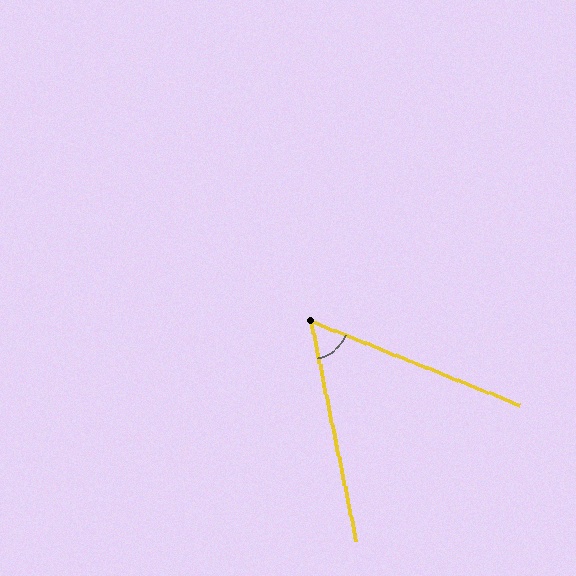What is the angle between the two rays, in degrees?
Approximately 57 degrees.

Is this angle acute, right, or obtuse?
It is acute.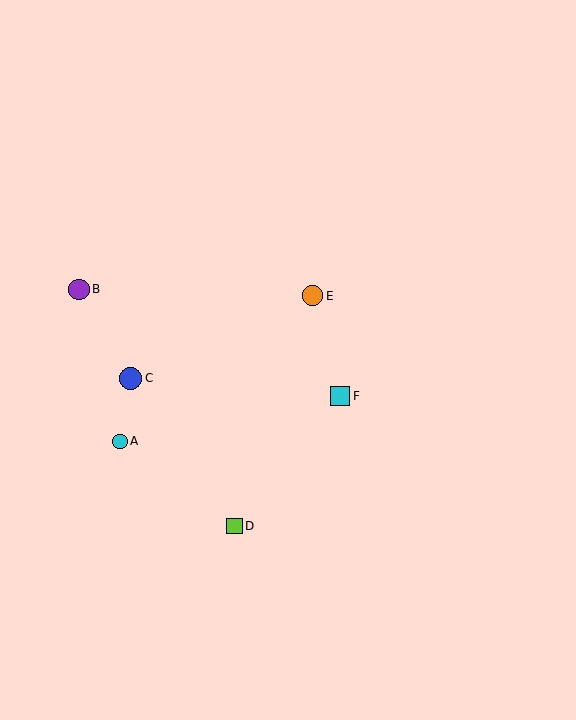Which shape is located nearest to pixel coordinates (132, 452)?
The cyan circle (labeled A) at (120, 441) is nearest to that location.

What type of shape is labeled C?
Shape C is a blue circle.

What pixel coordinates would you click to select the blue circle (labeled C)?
Click at (131, 378) to select the blue circle C.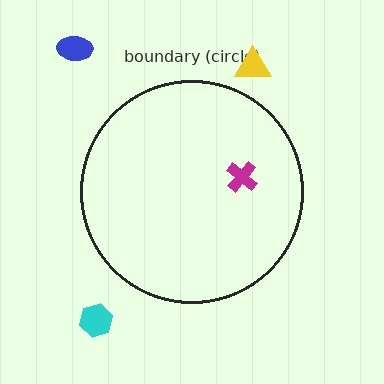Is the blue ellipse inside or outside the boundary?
Outside.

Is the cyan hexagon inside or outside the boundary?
Outside.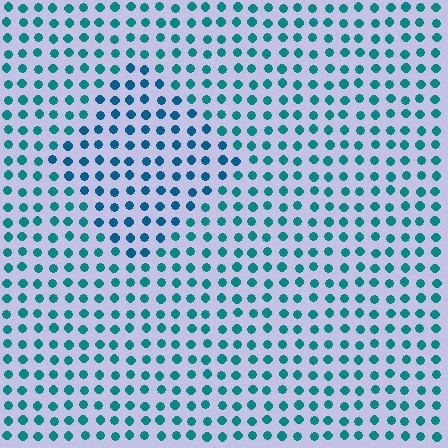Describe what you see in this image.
The image is filled with small teal elements in a uniform arrangement. A diamond-shaped region is visible where the elements are tinted to a slightly different hue, forming a subtle color boundary.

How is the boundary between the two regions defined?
The boundary is defined purely by a slight shift in hue (about 22 degrees). Spacing, size, and orientation are identical on both sides.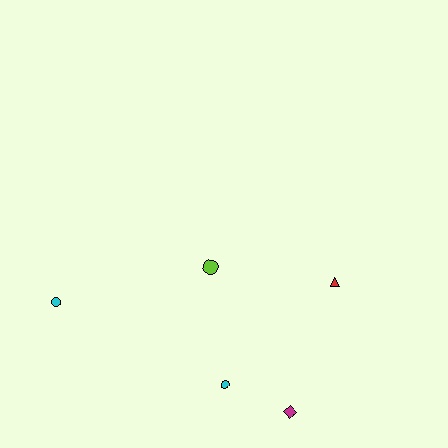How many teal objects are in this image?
There are no teal objects.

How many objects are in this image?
There are 5 objects.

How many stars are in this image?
There are no stars.